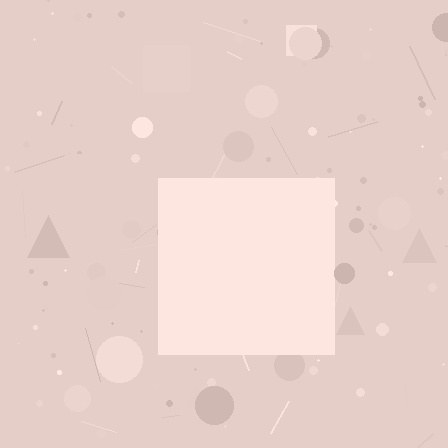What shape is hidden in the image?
A square is hidden in the image.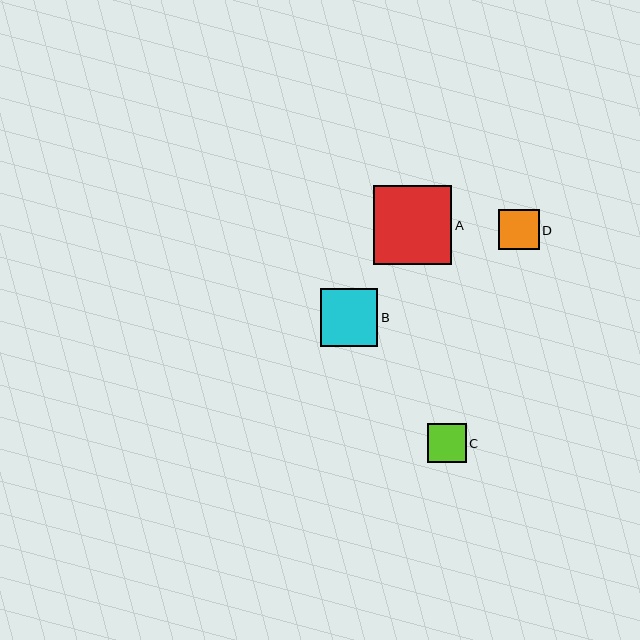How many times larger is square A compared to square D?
Square A is approximately 1.9 times the size of square D.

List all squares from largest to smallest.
From largest to smallest: A, B, D, C.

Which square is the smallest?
Square C is the smallest with a size of approximately 39 pixels.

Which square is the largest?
Square A is the largest with a size of approximately 79 pixels.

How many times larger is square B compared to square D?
Square B is approximately 1.4 times the size of square D.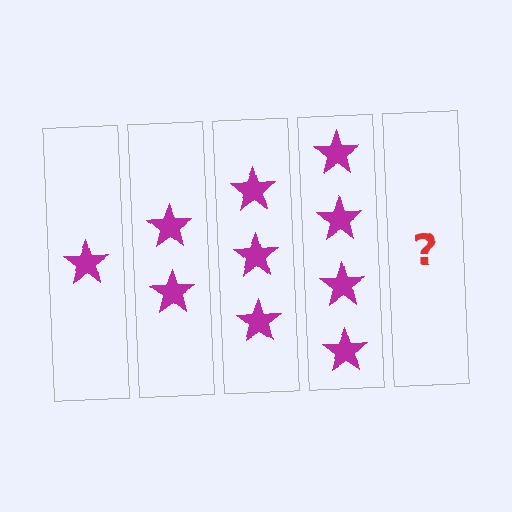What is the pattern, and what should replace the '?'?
The pattern is that each step adds one more star. The '?' should be 5 stars.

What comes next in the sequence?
The next element should be 5 stars.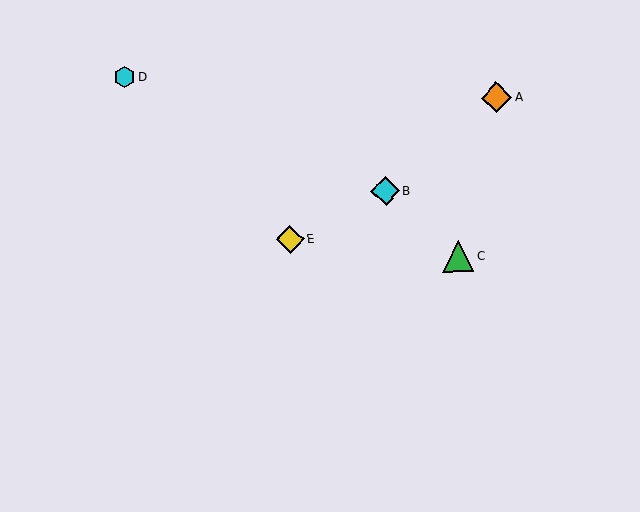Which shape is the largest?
The orange diamond (labeled A) is the largest.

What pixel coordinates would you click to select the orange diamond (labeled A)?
Click at (496, 98) to select the orange diamond A.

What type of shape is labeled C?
Shape C is a green triangle.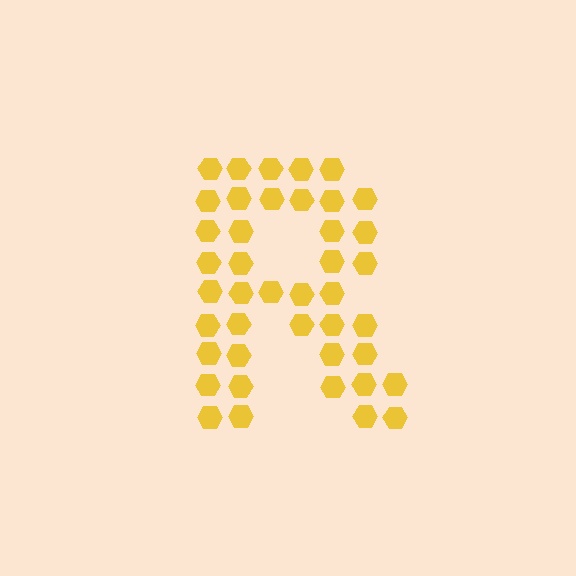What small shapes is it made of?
It is made of small hexagons.